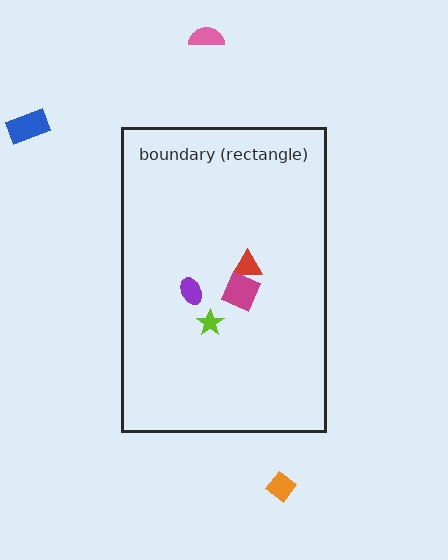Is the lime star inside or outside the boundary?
Inside.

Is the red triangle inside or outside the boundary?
Inside.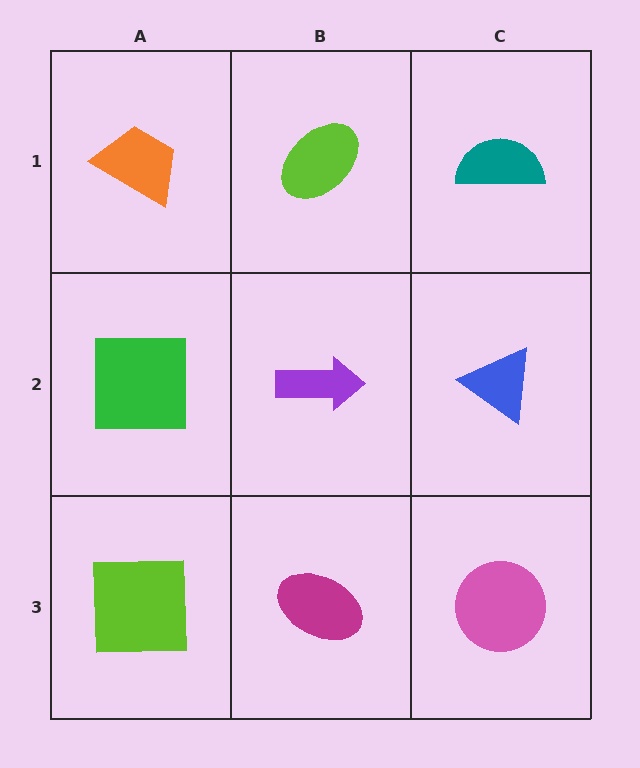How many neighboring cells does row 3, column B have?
3.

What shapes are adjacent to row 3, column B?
A purple arrow (row 2, column B), a lime square (row 3, column A), a pink circle (row 3, column C).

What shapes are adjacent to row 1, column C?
A blue triangle (row 2, column C), a lime ellipse (row 1, column B).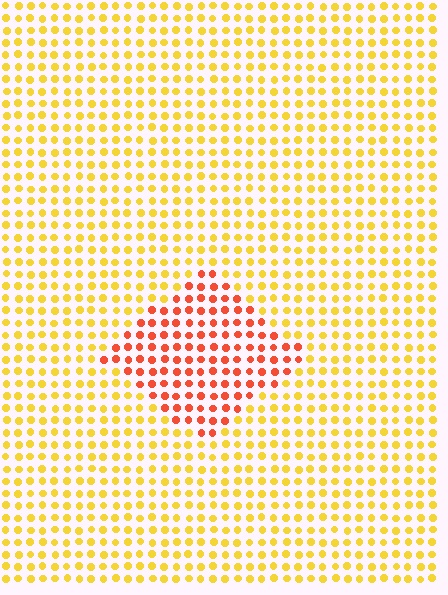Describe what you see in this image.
The image is filled with small yellow elements in a uniform arrangement. A diamond-shaped region is visible where the elements are tinted to a slightly different hue, forming a subtle color boundary.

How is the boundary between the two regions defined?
The boundary is defined purely by a slight shift in hue (about 43 degrees). Spacing, size, and orientation are identical on both sides.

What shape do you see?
I see a diamond.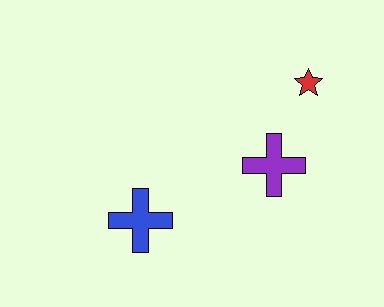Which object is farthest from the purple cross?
The blue cross is farthest from the purple cross.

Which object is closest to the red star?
The purple cross is closest to the red star.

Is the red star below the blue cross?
No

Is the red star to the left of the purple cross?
No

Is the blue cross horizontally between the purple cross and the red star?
No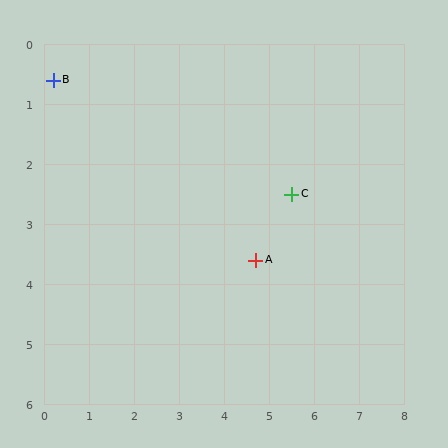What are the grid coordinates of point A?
Point A is at approximately (4.7, 3.6).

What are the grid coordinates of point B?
Point B is at approximately (0.2, 0.6).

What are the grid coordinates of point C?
Point C is at approximately (5.5, 2.5).